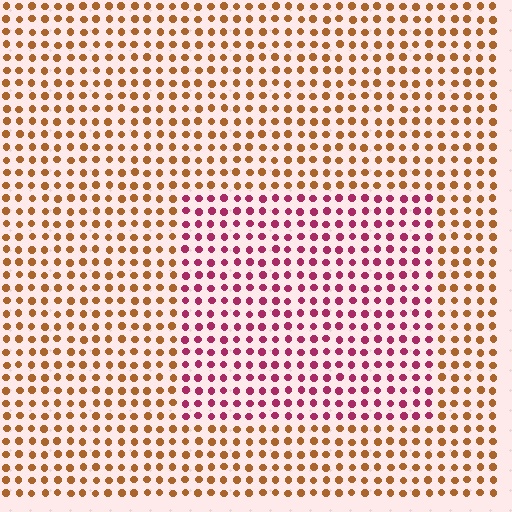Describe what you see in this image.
The image is filled with small brown elements in a uniform arrangement. A rectangle-shaped region is visible where the elements are tinted to a slightly different hue, forming a subtle color boundary.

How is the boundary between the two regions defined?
The boundary is defined purely by a slight shift in hue (about 56 degrees). Spacing, size, and orientation are identical on both sides.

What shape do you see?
I see a rectangle.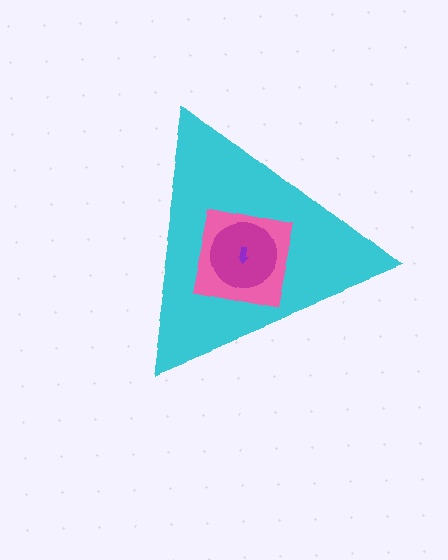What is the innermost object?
The purple arrow.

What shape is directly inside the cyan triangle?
The pink square.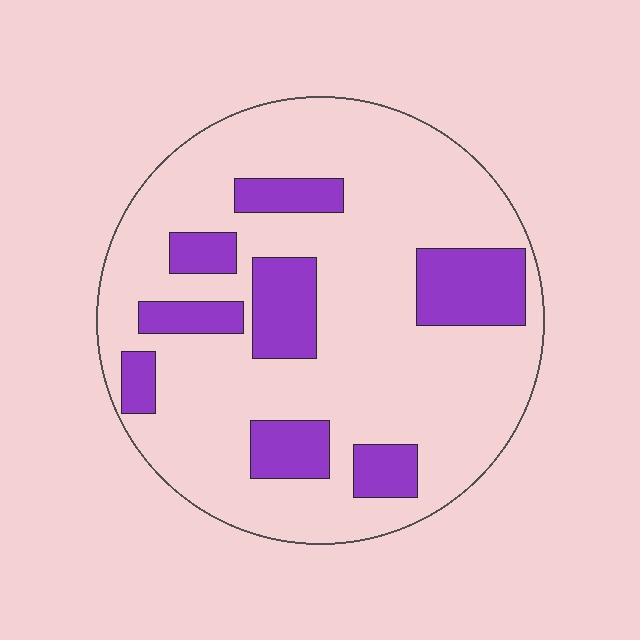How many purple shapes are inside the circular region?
8.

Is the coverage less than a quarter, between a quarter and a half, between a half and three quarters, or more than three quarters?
Less than a quarter.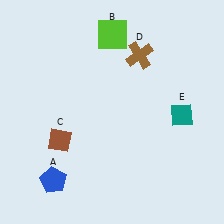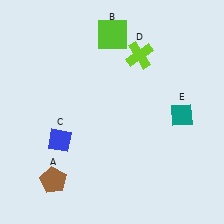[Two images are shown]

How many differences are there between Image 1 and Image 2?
There are 3 differences between the two images.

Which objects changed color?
A changed from blue to brown. C changed from brown to blue. D changed from brown to lime.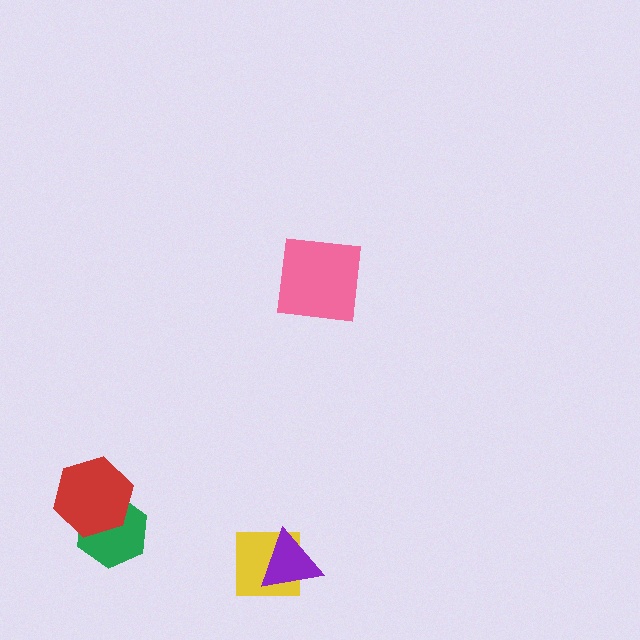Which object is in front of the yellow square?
The purple triangle is in front of the yellow square.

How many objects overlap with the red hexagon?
1 object overlaps with the red hexagon.